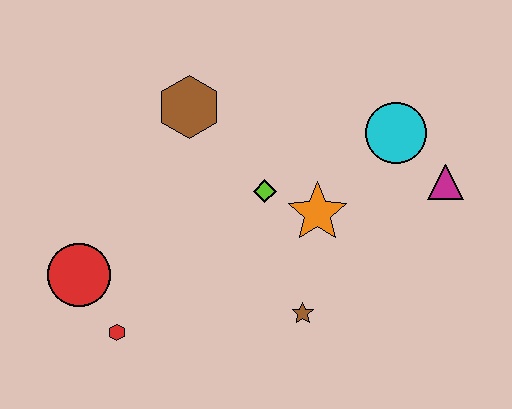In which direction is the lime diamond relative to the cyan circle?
The lime diamond is to the left of the cyan circle.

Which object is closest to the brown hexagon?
The lime diamond is closest to the brown hexagon.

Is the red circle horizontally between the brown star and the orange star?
No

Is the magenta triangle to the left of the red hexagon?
No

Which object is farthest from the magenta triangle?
The red circle is farthest from the magenta triangle.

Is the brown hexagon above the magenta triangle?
Yes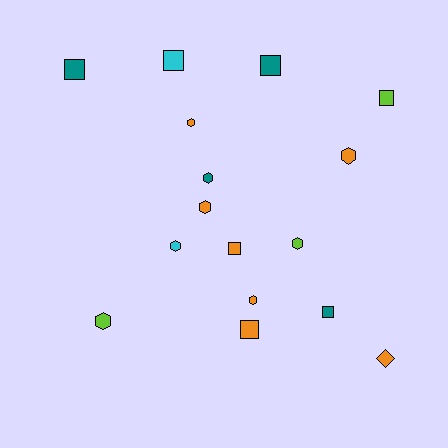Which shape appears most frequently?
Hexagon, with 8 objects.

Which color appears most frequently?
Orange, with 7 objects.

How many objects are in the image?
There are 16 objects.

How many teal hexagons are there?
There is 1 teal hexagon.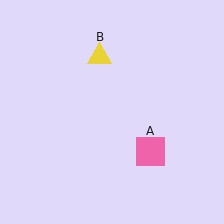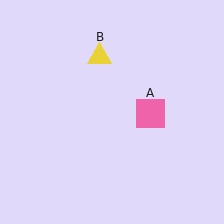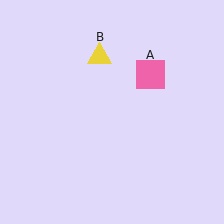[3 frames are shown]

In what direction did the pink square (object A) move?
The pink square (object A) moved up.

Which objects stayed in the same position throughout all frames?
Yellow triangle (object B) remained stationary.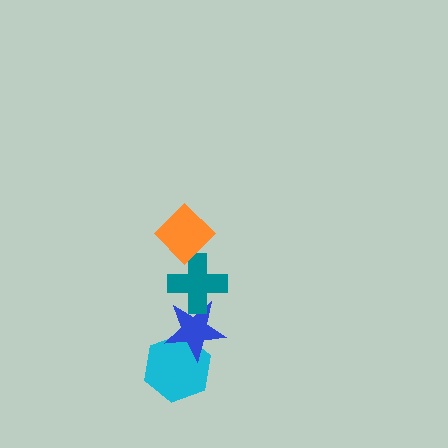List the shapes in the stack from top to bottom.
From top to bottom: the orange diamond, the teal cross, the blue star, the cyan hexagon.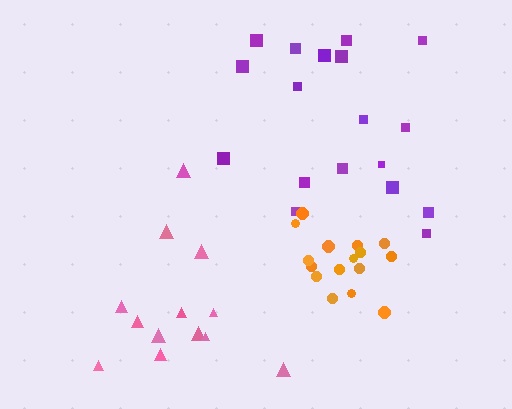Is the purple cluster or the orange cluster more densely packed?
Orange.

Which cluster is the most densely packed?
Orange.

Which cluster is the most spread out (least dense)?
Purple.